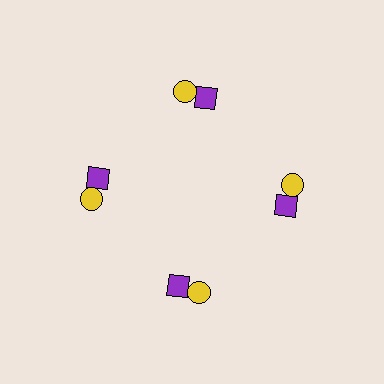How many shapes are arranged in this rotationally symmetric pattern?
There are 8 shapes, arranged in 4 groups of 2.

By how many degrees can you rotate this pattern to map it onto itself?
The pattern maps onto itself every 90 degrees of rotation.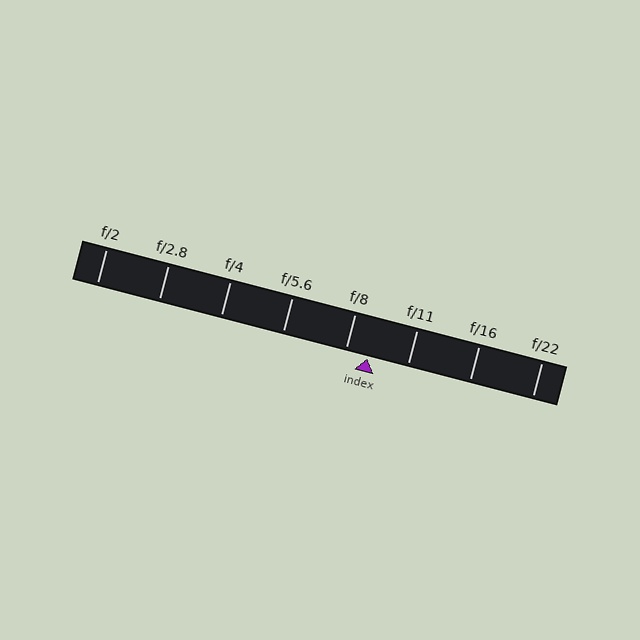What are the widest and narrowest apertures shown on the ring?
The widest aperture shown is f/2 and the narrowest is f/22.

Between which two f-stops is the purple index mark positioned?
The index mark is between f/8 and f/11.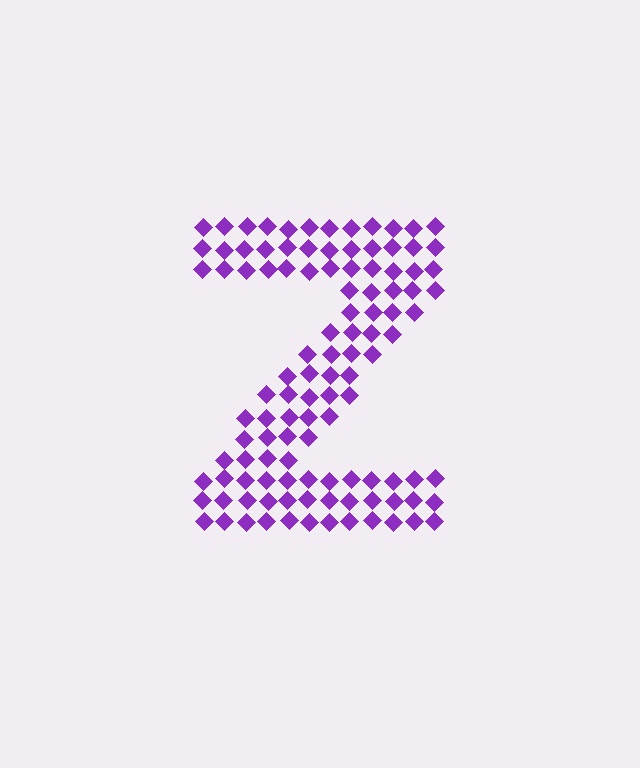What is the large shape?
The large shape is the letter Z.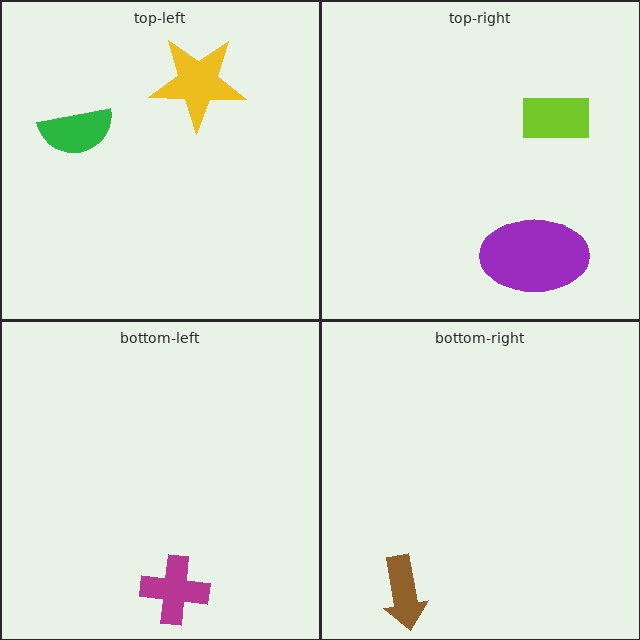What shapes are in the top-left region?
The yellow star, the green semicircle.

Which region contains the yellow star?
The top-left region.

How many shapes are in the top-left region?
2.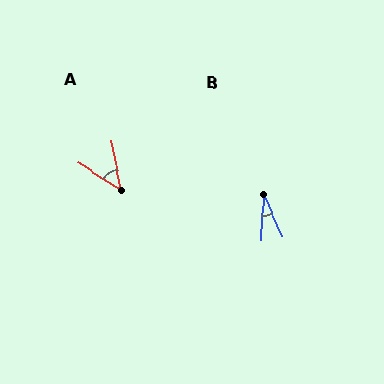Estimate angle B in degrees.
Approximately 27 degrees.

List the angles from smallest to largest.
B (27°), A (46°).